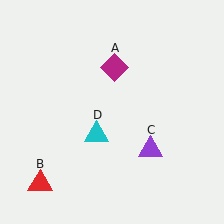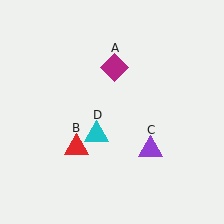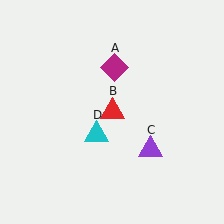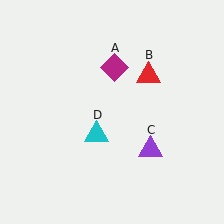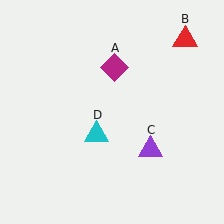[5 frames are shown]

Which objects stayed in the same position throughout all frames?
Magenta diamond (object A) and purple triangle (object C) and cyan triangle (object D) remained stationary.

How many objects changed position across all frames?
1 object changed position: red triangle (object B).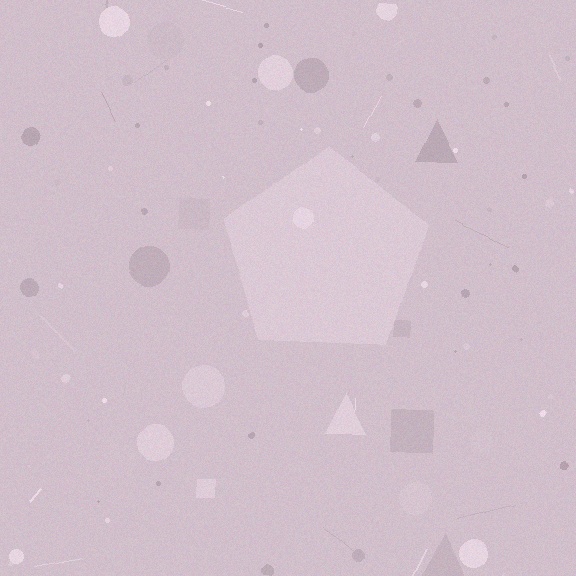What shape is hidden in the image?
A pentagon is hidden in the image.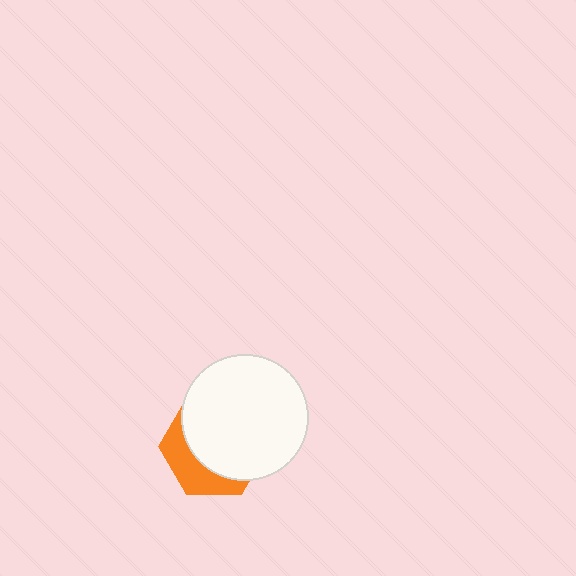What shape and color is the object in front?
The object in front is a white circle.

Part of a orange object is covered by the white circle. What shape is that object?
It is a hexagon.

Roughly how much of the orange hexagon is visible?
A small part of it is visible (roughly 33%).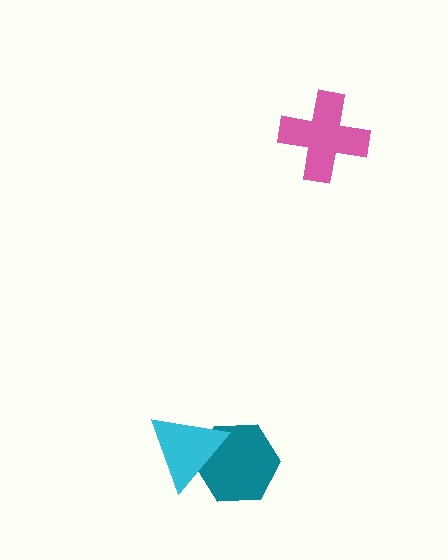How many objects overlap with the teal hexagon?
1 object overlaps with the teal hexagon.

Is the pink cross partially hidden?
No, no other shape covers it.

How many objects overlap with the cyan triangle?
1 object overlaps with the cyan triangle.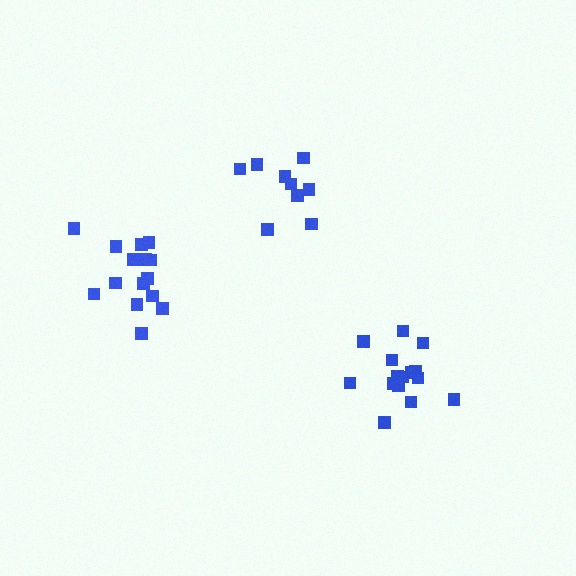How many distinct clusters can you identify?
There are 3 distinct clusters.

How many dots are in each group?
Group 1: 9 dots, Group 2: 15 dots, Group 3: 15 dots (39 total).